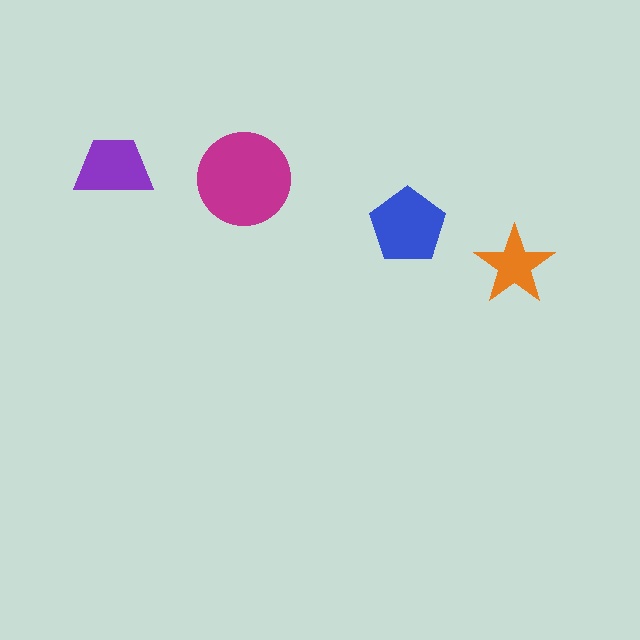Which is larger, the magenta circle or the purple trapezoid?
The magenta circle.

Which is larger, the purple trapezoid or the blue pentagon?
The blue pentagon.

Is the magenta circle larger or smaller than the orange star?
Larger.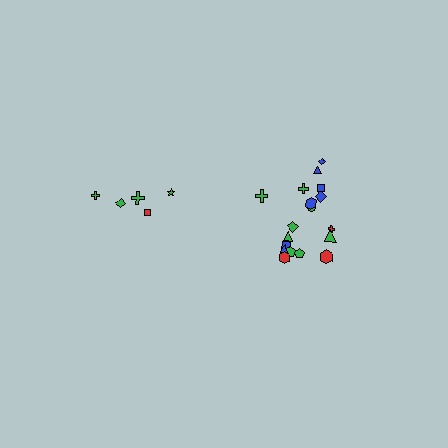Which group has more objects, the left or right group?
The right group.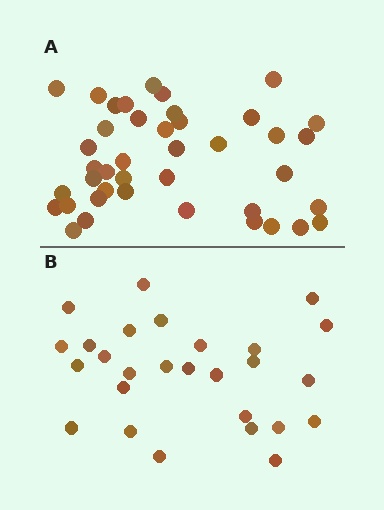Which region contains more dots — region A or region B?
Region A (the top region) has more dots.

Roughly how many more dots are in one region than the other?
Region A has approximately 15 more dots than region B.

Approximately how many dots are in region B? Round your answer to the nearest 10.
About 30 dots. (The exact count is 27, which rounds to 30.)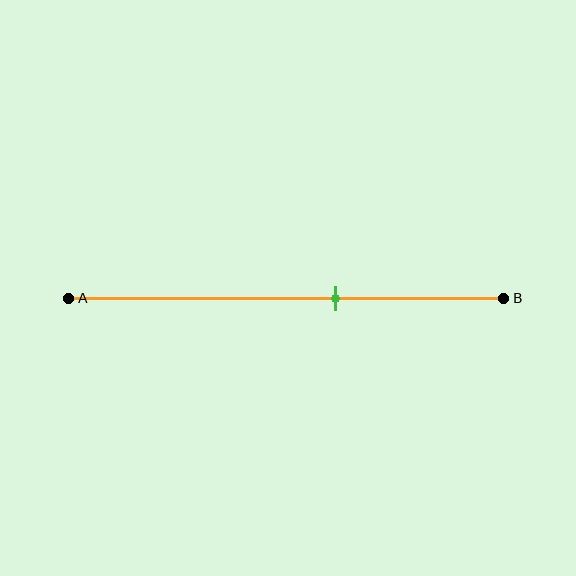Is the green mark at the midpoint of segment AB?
No, the mark is at about 60% from A, not at the 50% midpoint.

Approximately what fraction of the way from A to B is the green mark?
The green mark is approximately 60% of the way from A to B.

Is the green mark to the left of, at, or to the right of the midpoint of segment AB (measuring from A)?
The green mark is to the right of the midpoint of segment AB.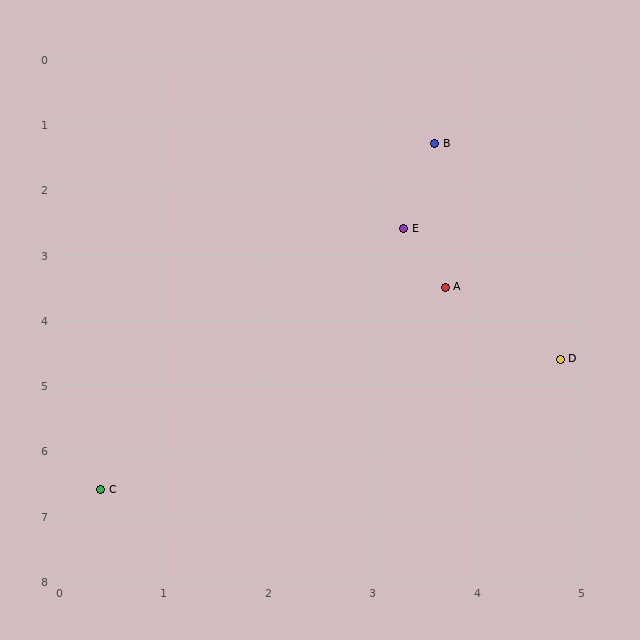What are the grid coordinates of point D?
Point D is at approximately (4.8, 4.6).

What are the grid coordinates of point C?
Point C is at approximately (0.4, 6.6).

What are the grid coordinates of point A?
Point A is at approximately (3.7, 3.5).